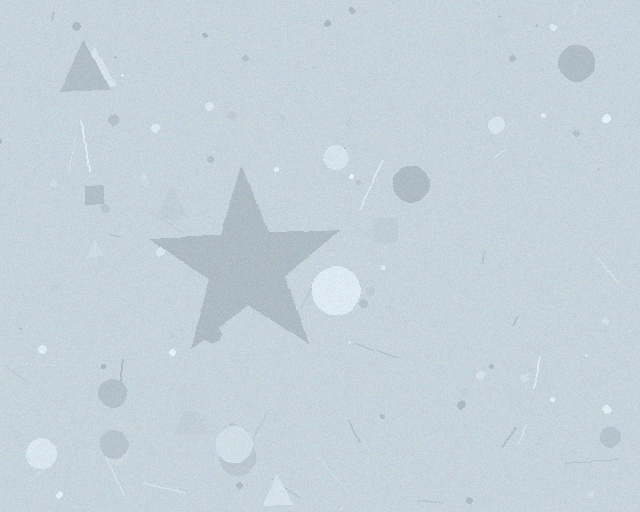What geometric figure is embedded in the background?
A star is embedded in the background.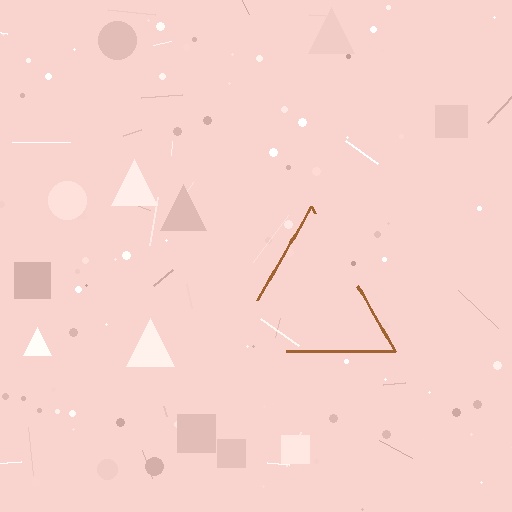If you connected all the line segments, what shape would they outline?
They would outline a triangle.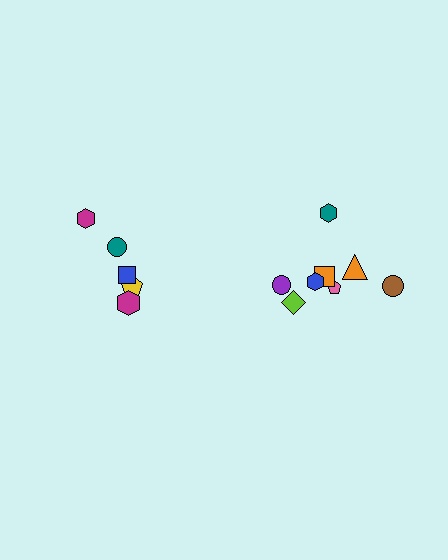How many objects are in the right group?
There are 8 objects.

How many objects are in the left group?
There are 5 objects.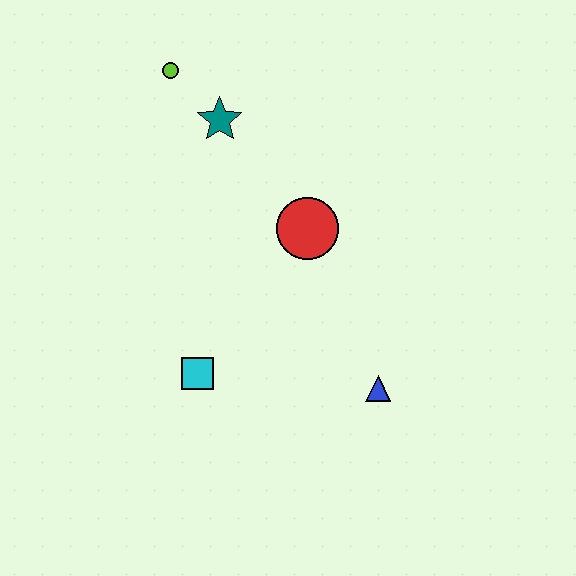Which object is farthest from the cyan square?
The lime circle is farthest from the cyan square.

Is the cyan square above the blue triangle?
Yes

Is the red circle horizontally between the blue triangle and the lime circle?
Yes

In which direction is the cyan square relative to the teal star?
The cyan square is below the teal star.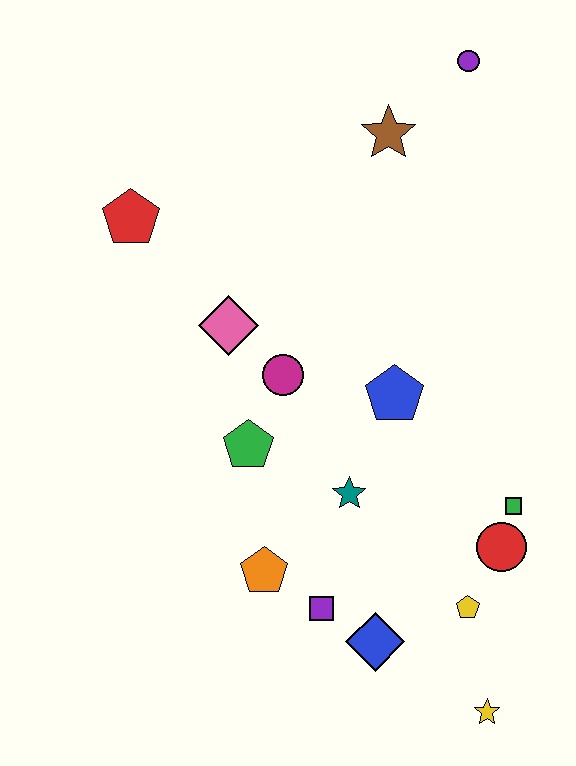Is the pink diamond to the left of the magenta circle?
Yes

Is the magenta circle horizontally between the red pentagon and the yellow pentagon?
Yes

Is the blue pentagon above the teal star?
Yes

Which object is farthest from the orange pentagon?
The purple circle is farthest from the orange pentagon.